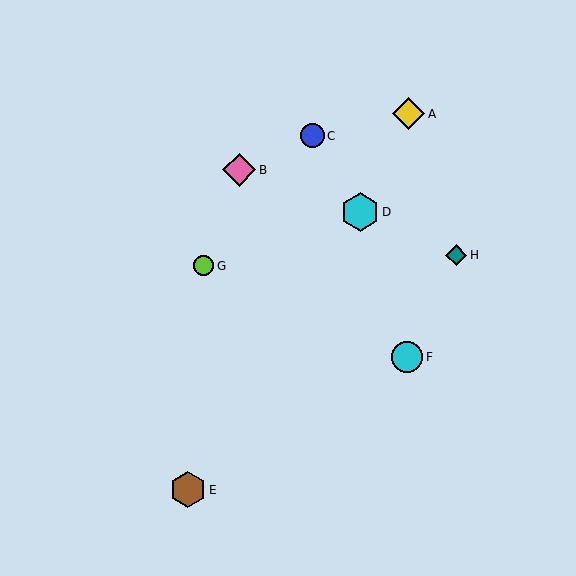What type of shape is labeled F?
Shape F is a cyan circle.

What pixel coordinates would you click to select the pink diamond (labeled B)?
Click at (239, 170) to select the pink diamond B.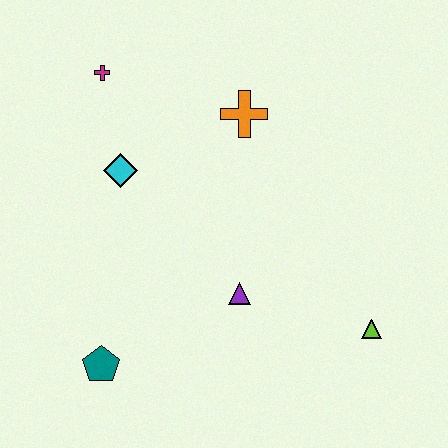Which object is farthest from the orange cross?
The teal pentagon is farthest from the orange cross.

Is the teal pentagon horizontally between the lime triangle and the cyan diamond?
No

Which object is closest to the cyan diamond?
The magenta cross is closest to the cyan diamond.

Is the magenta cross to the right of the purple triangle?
No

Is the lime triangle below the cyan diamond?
Yes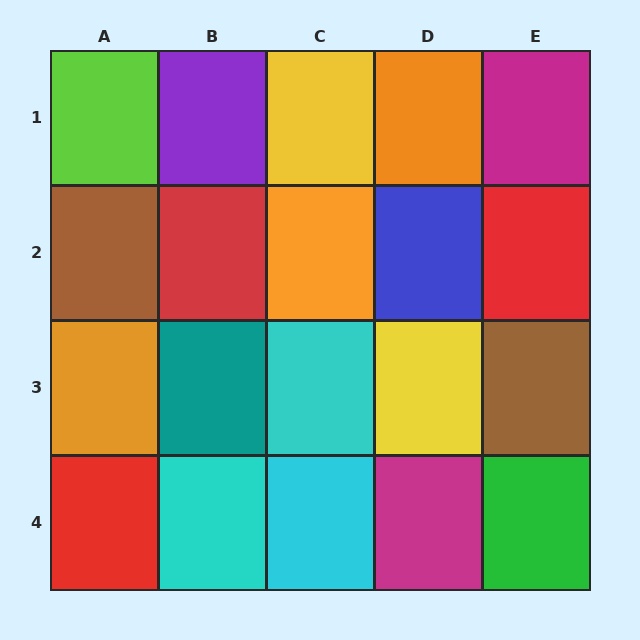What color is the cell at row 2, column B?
Red.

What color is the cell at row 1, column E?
Magenta.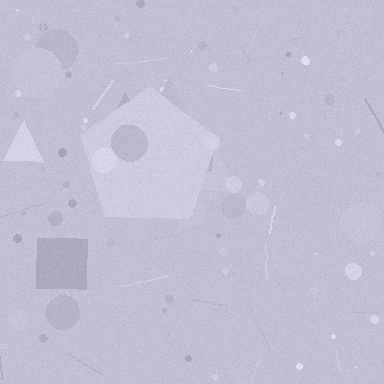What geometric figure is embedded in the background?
A pentagon is embedded in the background.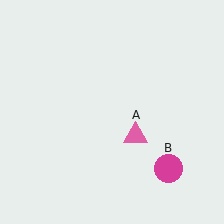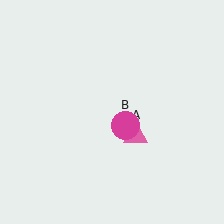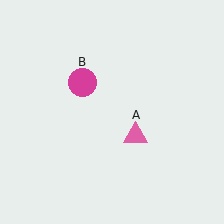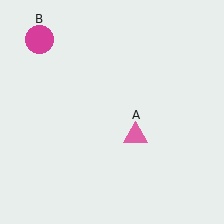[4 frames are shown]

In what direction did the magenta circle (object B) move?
The magenta circle (object B) moved up and to the left.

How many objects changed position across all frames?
1 object changed position: magenta circle (object B).